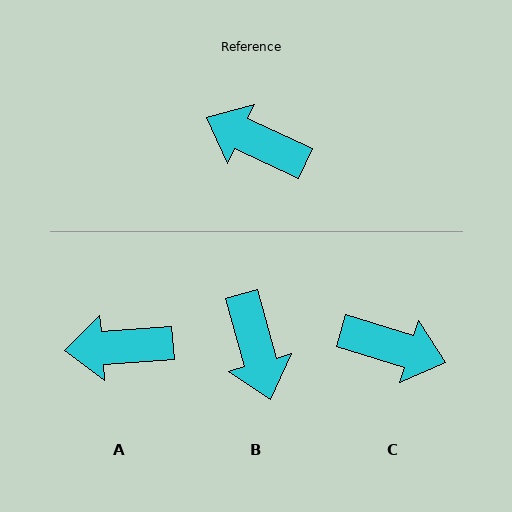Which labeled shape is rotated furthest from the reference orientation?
C, about 173 degrees away.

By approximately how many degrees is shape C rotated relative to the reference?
Approximately 173 degrees clockwise.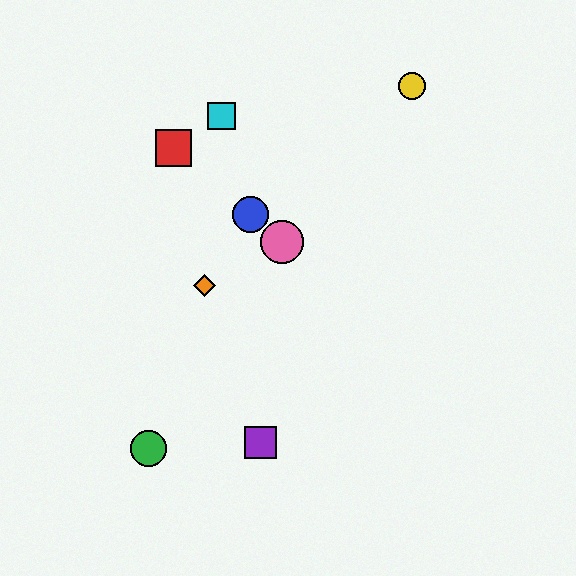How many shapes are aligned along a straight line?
3 shapes (the red square, the blue circle, the pink circle) are aligned along a straight line.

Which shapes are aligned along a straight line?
The red square, the blue circle, the pink circle are aligned along a straight line.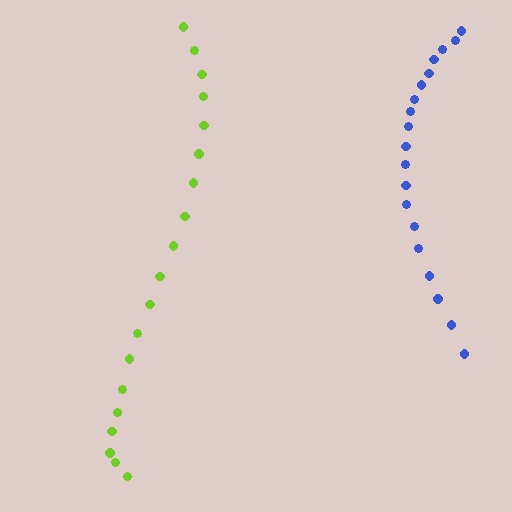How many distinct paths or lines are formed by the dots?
There are 2 distinct paths.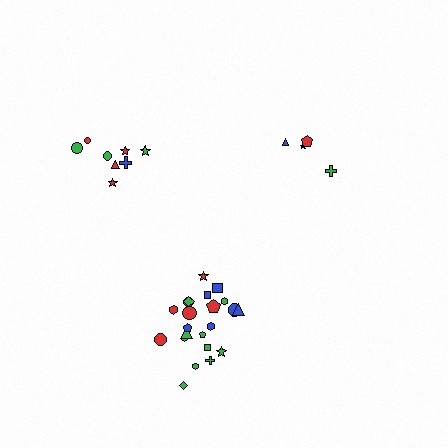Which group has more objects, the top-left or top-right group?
The top-left group.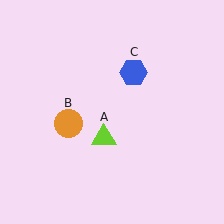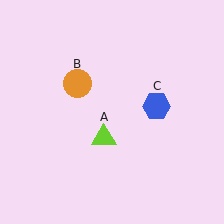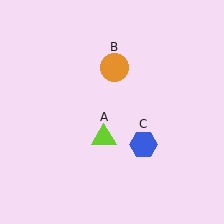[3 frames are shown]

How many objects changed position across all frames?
2 objects changed position: orange circle (object B), blue hexagon (object C).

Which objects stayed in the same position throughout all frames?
Lime triangle (object A) remained stationary.